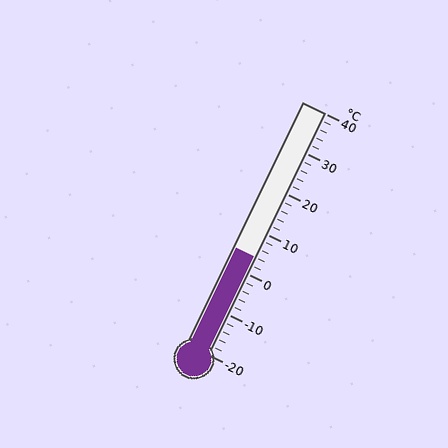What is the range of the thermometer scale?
The thermometer scale ranges from -20°C to 40°C.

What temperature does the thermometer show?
The thermometer shows approximately 4°C.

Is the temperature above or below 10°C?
The temperature is below 10°C.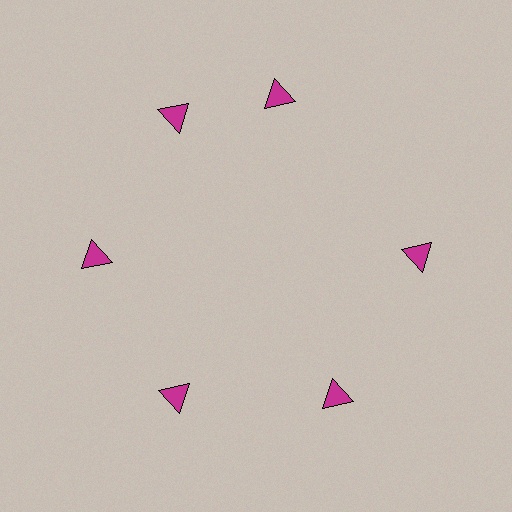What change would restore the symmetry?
The symmetry would be restored by rotating it back into even spacing with its neighbors so that all 6 triangles sit at equal angles and equal distance from the center.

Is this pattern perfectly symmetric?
No. The 6 magenta triangles are arranged in a ring, but one element near the 1 o'clock position is rotated out of alignment along the ring, breaking the 6-fold rotational symmetry.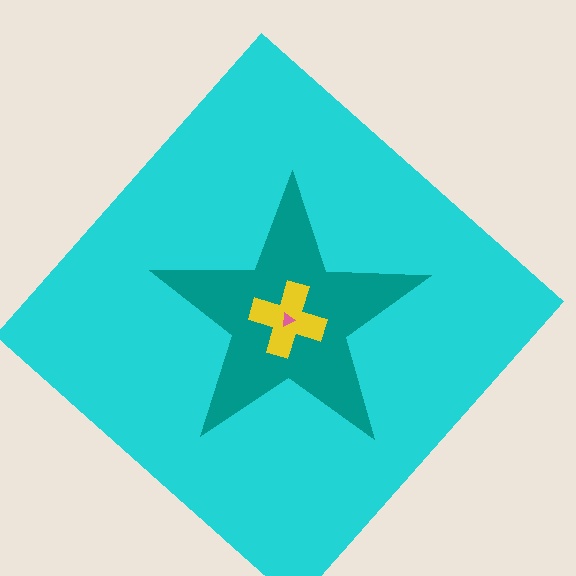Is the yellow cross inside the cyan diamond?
Yes.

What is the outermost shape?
The cyan diamond.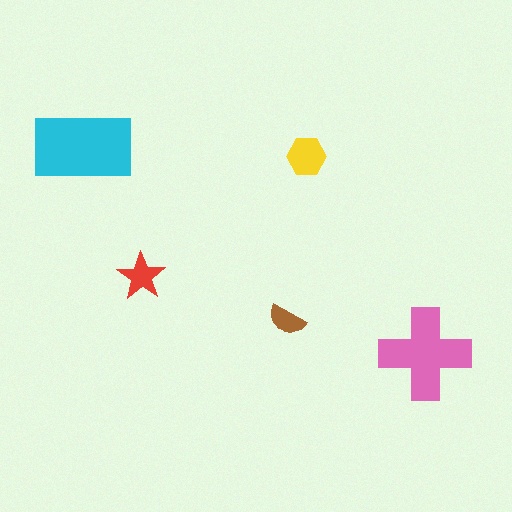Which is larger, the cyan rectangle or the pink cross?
The cyan rectangle.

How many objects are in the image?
There are 5 objects in the image.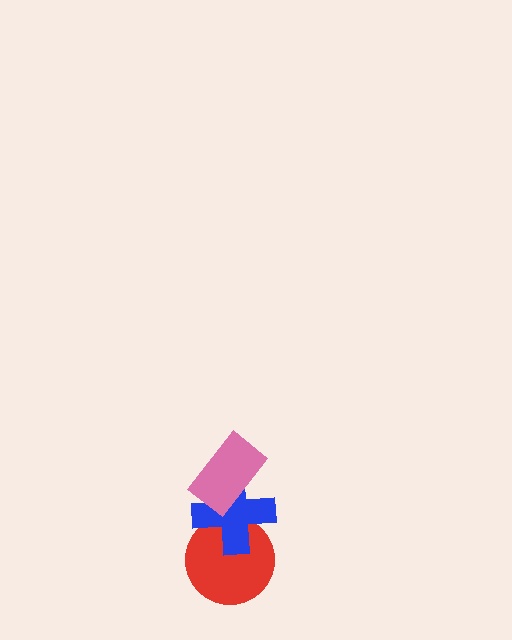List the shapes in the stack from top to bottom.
From top to bottom: the pink rectangle, the blue cross, the red circle.